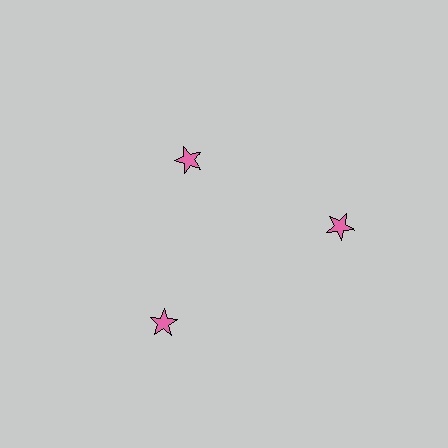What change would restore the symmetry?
The symmetry would be restored by moving it outward, back onto the ring so that all 3 stars sit at equal angles and equal distance from the center.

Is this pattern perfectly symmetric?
No. The 3 pink stars are arranged in a ring, but one element near the 11 o'clock position is pulled inward toward the center, breaking the 3-fold rotational symmetry.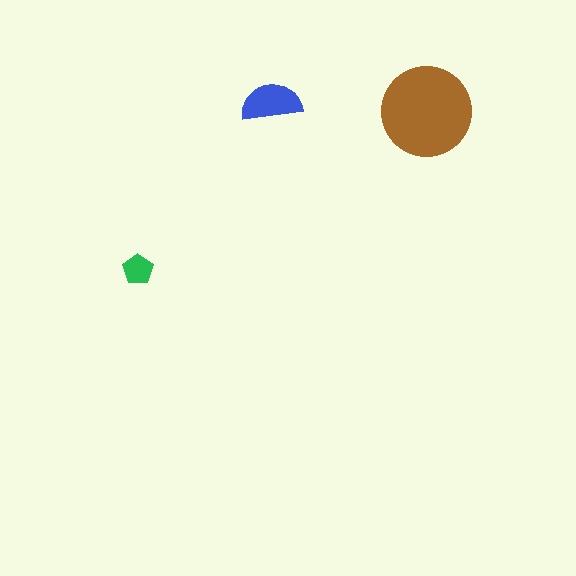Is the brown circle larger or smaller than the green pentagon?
Larger.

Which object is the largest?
The brown circle.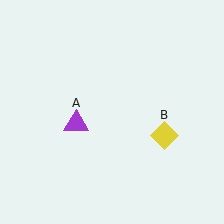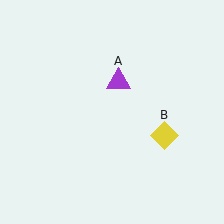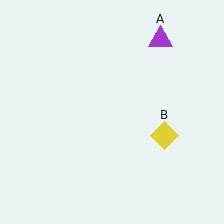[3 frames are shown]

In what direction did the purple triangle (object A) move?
The purple triangle (object A) moved up and to the right.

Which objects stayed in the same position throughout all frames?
Yellow diamond (object B) remained stationary.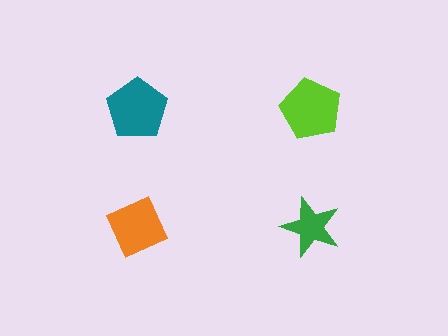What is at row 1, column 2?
A lime pentagon.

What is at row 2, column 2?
A green star.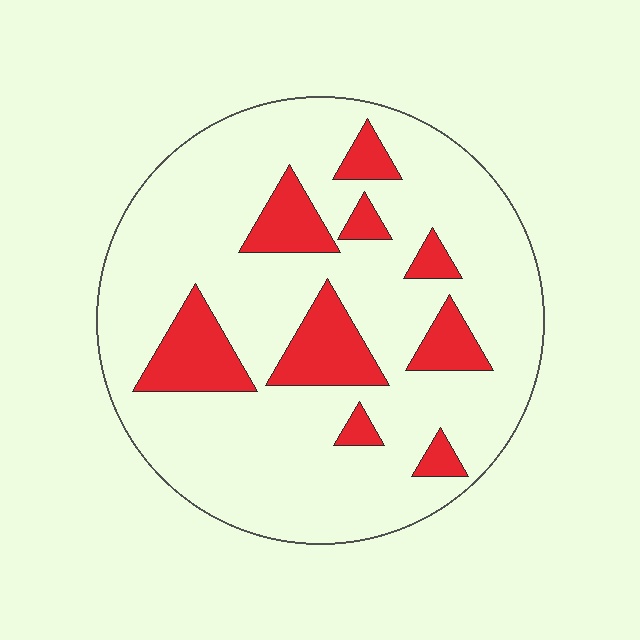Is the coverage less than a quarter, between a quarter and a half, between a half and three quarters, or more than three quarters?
Less than a quarter.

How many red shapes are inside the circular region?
9.